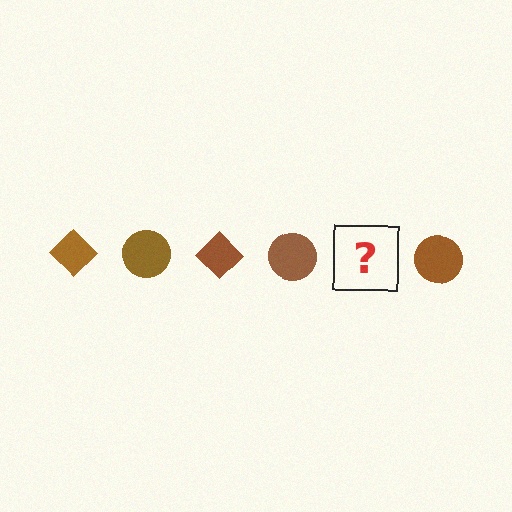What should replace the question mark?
The question mark should be replaced with a brown diamond.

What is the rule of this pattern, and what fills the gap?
The rule is that the pattern cycles through diamond, circle shapes in brown. The gap should be filled with a brown diamond.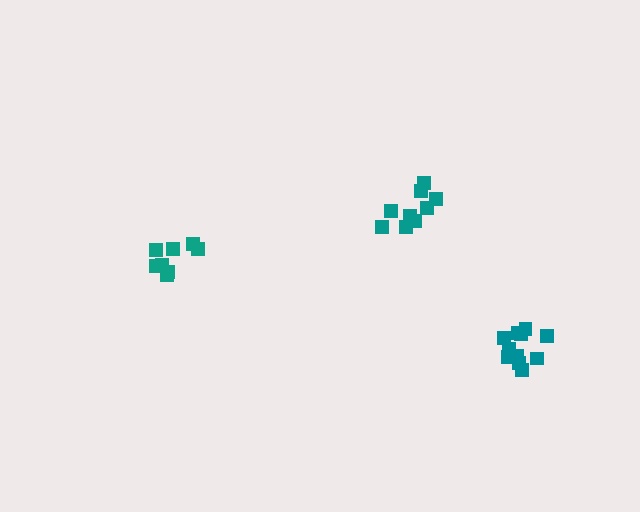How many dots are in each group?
Group 1: 11 dots, Group 2: 8 dots, Group 3: 9 dots (28 total).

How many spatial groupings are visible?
There are 3 spatial groupings.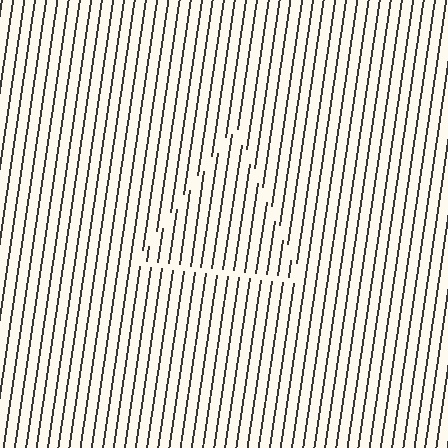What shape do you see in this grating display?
An illusory triangle. The interior of the shape contains the same grating, shifted by half a period — the contour is defined by the phase discontinuity where line-ends from the inner and outer gratings abut.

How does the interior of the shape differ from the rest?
The interior of the shape contains the same grating, shifted by half a period — the contour is defined by the phase discontinuity where line-ends from the inner and outer gratings abut.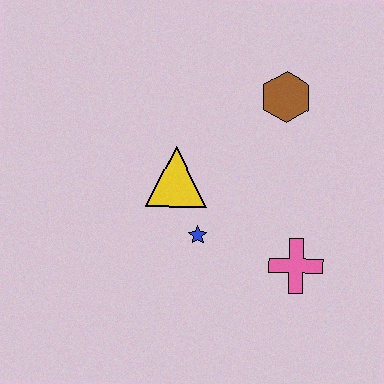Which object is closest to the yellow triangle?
The blue star is closest to the yellow triangle.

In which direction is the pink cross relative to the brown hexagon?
The pink cross is below the brown hexagon.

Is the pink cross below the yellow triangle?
Yes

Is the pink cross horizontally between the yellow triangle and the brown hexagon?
No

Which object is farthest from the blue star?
The brown hexagon is farthest from the blue star.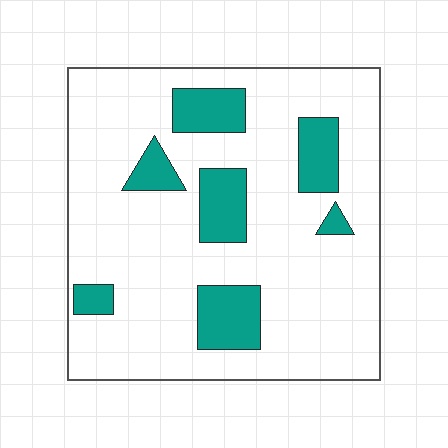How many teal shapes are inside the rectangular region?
7.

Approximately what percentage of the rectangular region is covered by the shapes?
Approximately 20%.